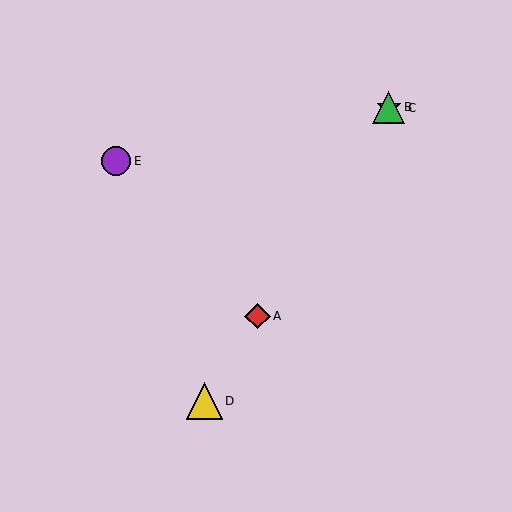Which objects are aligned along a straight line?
Objects A, B, C, D are aligned along a straight line.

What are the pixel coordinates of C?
Object C is at (389, 108).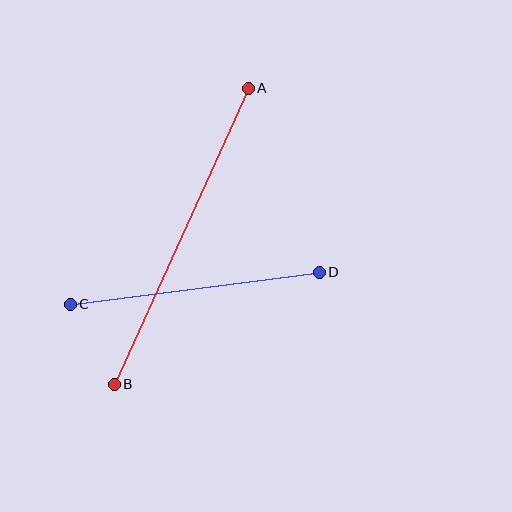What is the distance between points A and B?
The distance is approximately 325 pixels.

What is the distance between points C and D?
The distance is approximately 251 pixels.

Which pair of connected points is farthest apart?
Points A and B are farthest apart.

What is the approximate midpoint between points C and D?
The midpoint is at approximately (195, 288) pixels.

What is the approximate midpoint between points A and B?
The midpoint is at approximately (181, 236) pixels.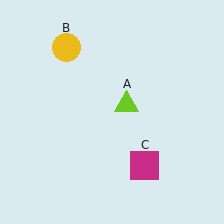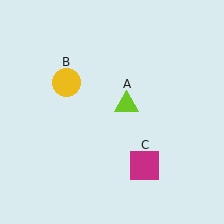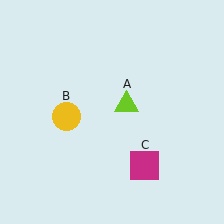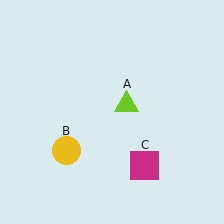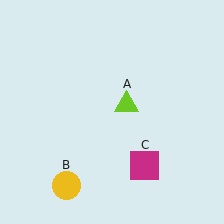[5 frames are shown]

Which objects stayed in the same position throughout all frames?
Lime triangle (object A) and magenta square (object C) remained stationary.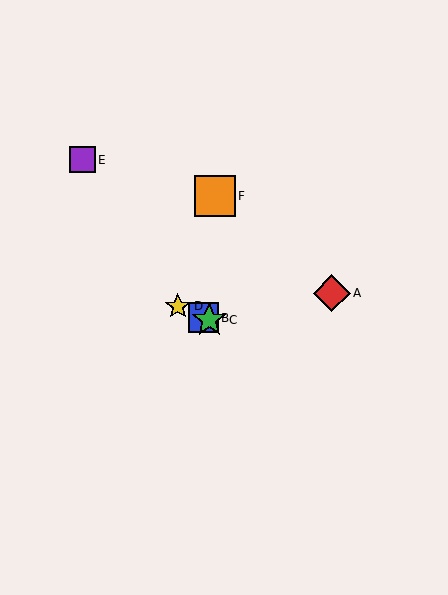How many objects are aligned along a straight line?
3 objects (B, C, D) are aligned along a straight line.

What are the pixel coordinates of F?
Object F is at (215, 196).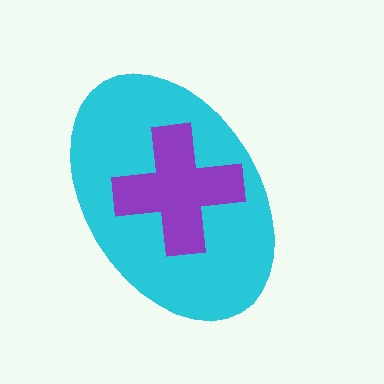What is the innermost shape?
The purple cross.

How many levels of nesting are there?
2.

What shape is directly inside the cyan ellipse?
The purple cross.